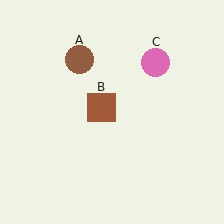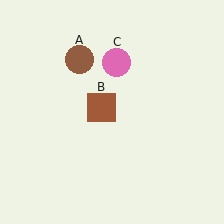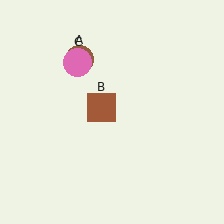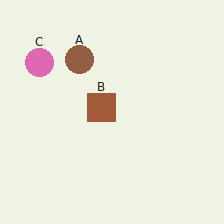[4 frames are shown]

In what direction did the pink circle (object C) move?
The pink circle (object C) moved left.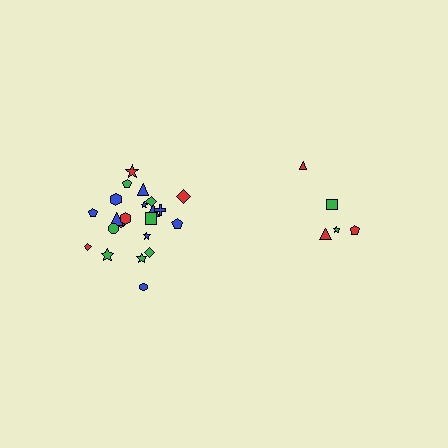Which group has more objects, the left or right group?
The left group.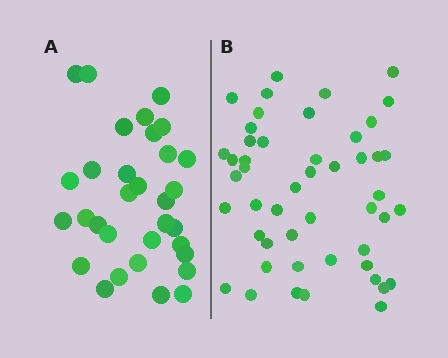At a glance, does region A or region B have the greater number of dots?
Region B (the right region) has more dots.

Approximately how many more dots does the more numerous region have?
Region B has approximately 15 more dots than region A.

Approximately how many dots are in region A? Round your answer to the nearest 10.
About 30 dots. (The exact count is 32, which rounds to 30.)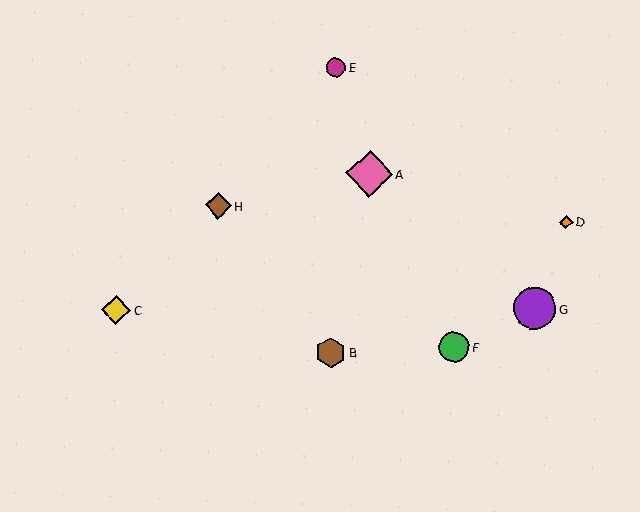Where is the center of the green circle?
The center of the green circle is at (454, 347).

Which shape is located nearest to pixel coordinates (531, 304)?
The purple circle (labeled G) at (534, 308) is nearest to that location.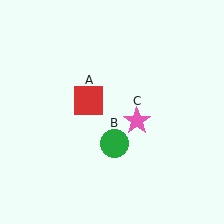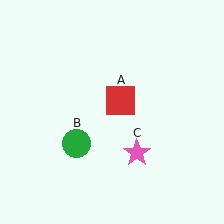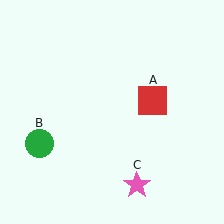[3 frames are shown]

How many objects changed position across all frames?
3 objects changed position: red square (object A), green circle (object B), pink star (object C).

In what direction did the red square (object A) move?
The red square (object A) moved right.